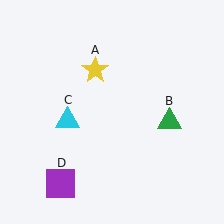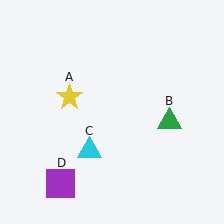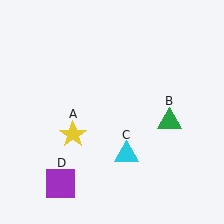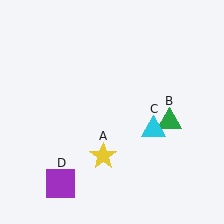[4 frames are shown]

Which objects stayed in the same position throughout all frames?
Green triangle (object B) and purple square (object D) remained stationary.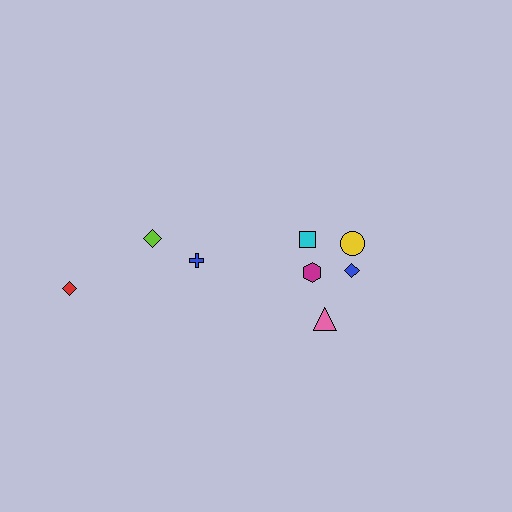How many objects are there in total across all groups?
There are 8 objects.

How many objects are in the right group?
There are 5 objects.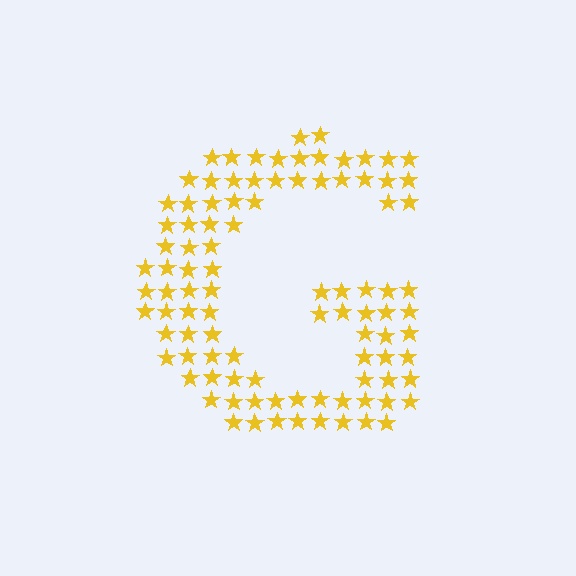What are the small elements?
The small elements are stars.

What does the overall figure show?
The overall figure shows the letter G.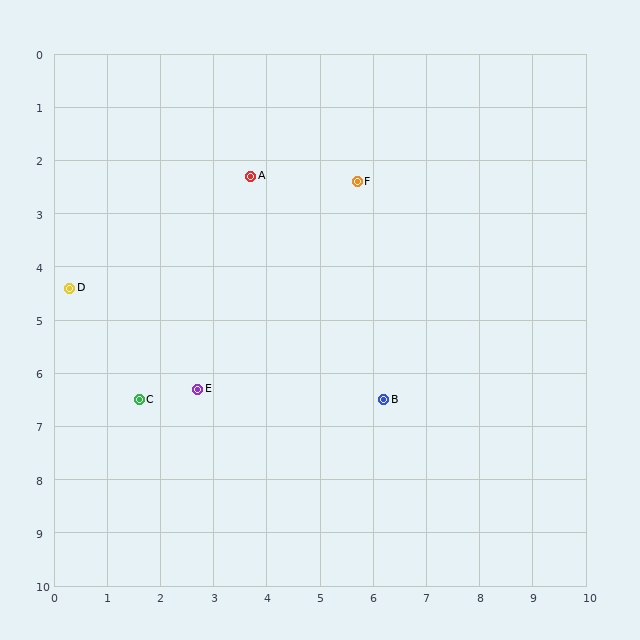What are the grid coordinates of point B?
Point B is at approximately (6.2, 6.5).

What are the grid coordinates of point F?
Point F is at approximately (5.7, 2.4).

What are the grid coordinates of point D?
Point D is at approximately (0.3, 4.4).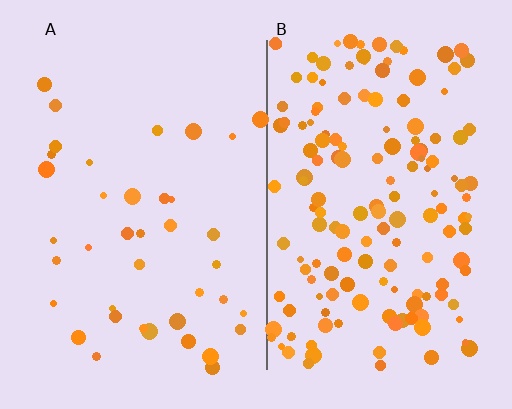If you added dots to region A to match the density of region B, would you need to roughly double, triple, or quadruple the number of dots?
Approximately quadruple.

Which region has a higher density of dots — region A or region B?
B (the right).